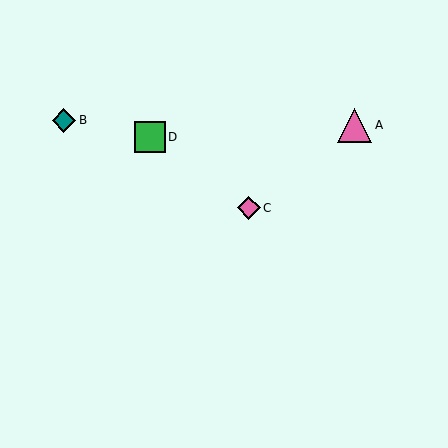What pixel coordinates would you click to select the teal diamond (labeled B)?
Click at (64, 120) to select the teal diamond B.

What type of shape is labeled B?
Shape B is a teal diamond.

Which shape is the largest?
The pink triangle (labeled A) is the largest.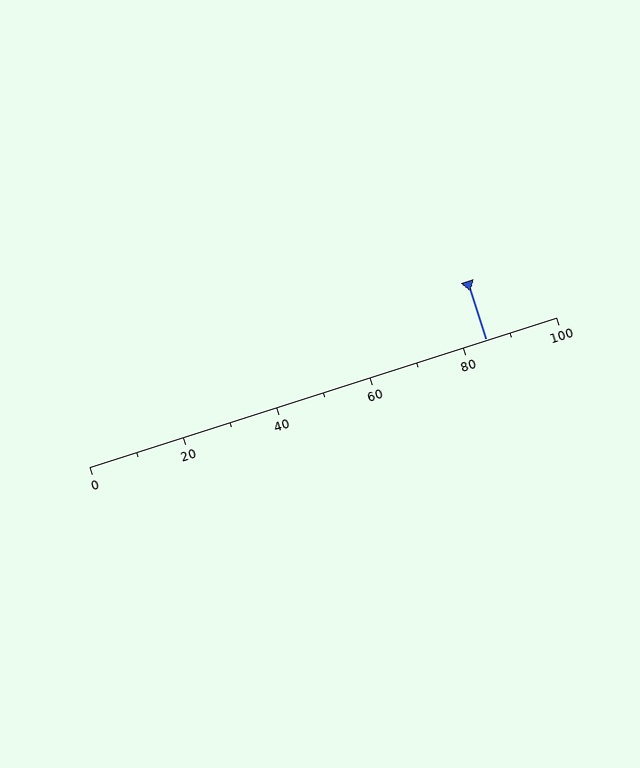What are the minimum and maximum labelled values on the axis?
The axis runs from 0 to 100.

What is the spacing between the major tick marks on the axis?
The major ticks are spaced 20 apart.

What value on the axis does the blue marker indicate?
The marker indicates approximately 85.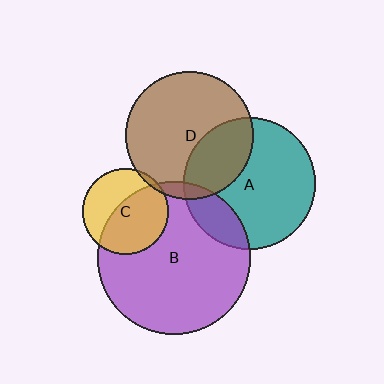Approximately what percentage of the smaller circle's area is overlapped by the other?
Approximately 20%.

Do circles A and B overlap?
Yes.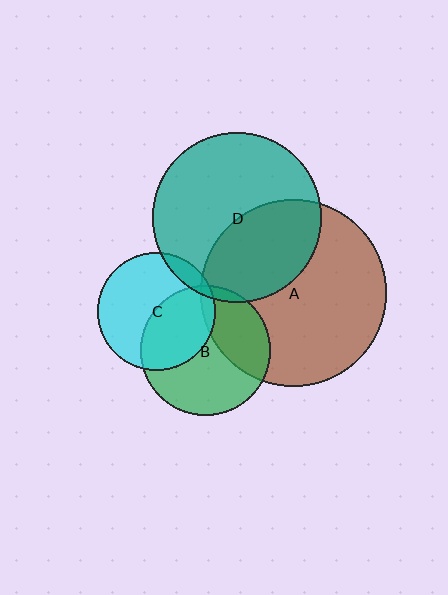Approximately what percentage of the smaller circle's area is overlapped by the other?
Approximately 45%.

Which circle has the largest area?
Circle A (brown).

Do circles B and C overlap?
Yes.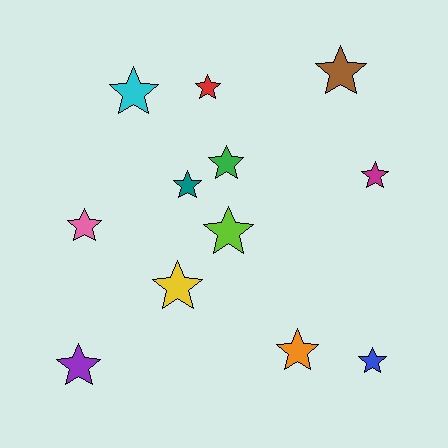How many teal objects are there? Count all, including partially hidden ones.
There is 1 teal object.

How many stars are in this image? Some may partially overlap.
There are 12 stars.